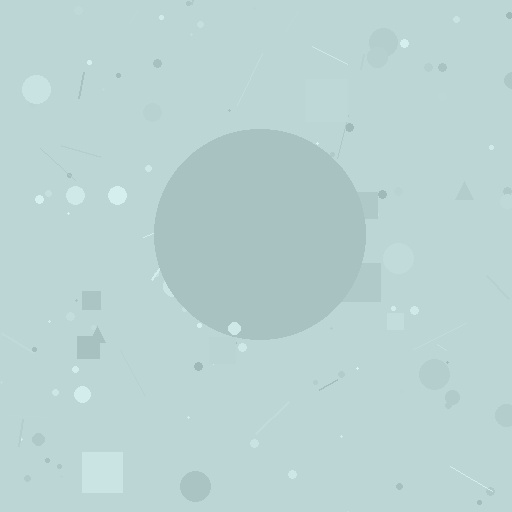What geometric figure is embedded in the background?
A circle is embedded in the background.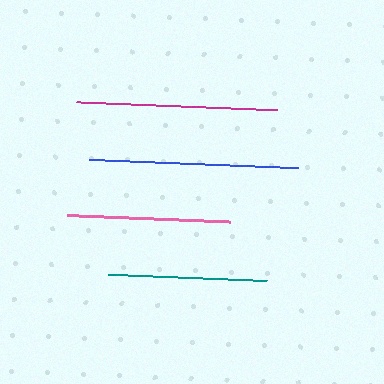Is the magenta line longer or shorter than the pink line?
The magenta line is longer than the pink line.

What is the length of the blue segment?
The blue segment is approximately 209 pixels long.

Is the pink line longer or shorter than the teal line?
The pink line is longer than the teal line.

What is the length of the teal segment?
The teal segment is approximately 159 pixels long.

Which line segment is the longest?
The blue line is the longest at approximately 209 pixels.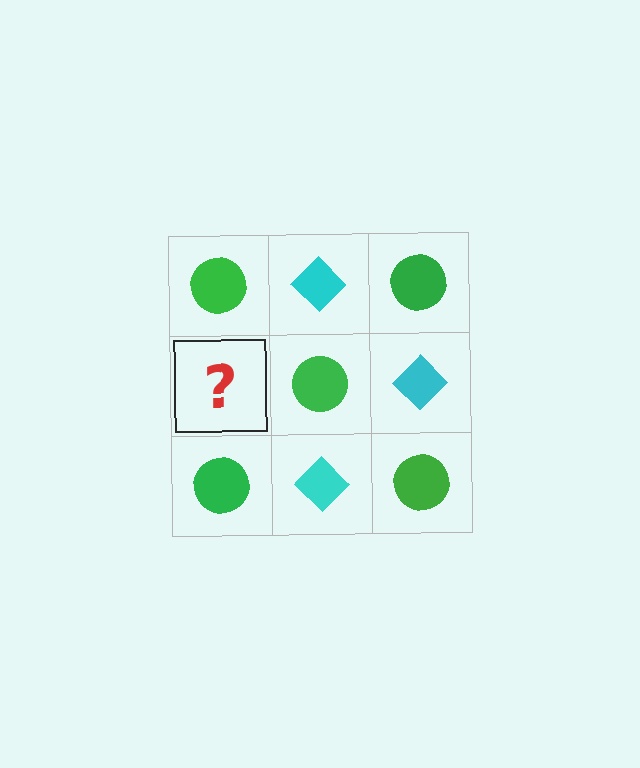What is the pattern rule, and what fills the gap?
The rule is that it alternates green circle and cyan diamond in a checkerboard pattern. The gap should be filled with a cyan diamond.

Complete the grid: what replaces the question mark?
The question mark should be replaced with a cyan diamond.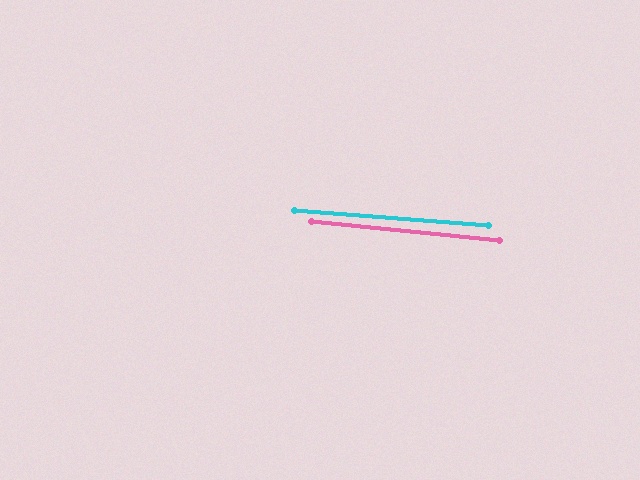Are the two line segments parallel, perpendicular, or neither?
Parallel — their directions differ by only 1.1°.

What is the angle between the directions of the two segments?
Approximately 1 degree.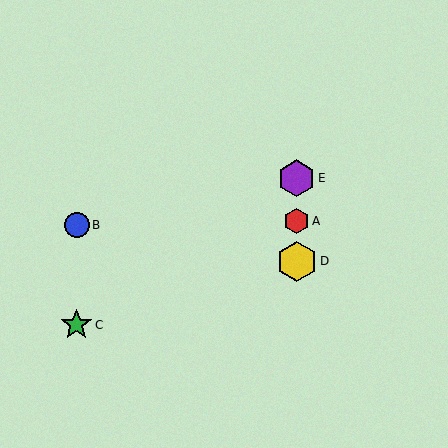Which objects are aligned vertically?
Objects A, D, E are aligned vertically.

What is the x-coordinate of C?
Object C is at x≈76.